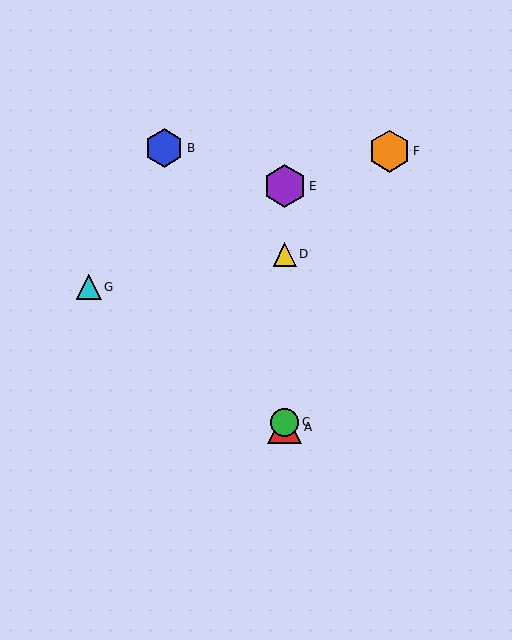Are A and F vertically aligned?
No, A is at x≈285 and F is at x≈389.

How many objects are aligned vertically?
4 objects (A, C, D, E) are aligned vertically.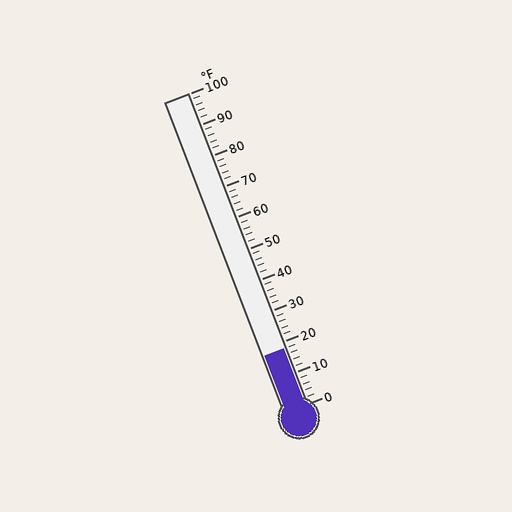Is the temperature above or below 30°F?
The temperature is below 30°F.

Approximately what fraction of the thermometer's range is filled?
The thermometer is filled to approximately 20% of its range.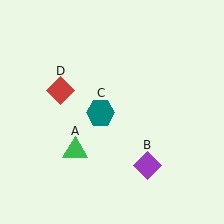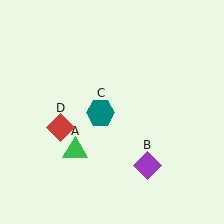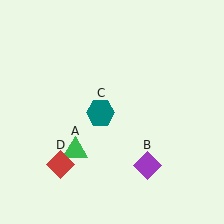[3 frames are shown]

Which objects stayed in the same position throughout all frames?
Green triangle (object A) and purple diamond (object B) and teal hexagon (object C) remained stationary.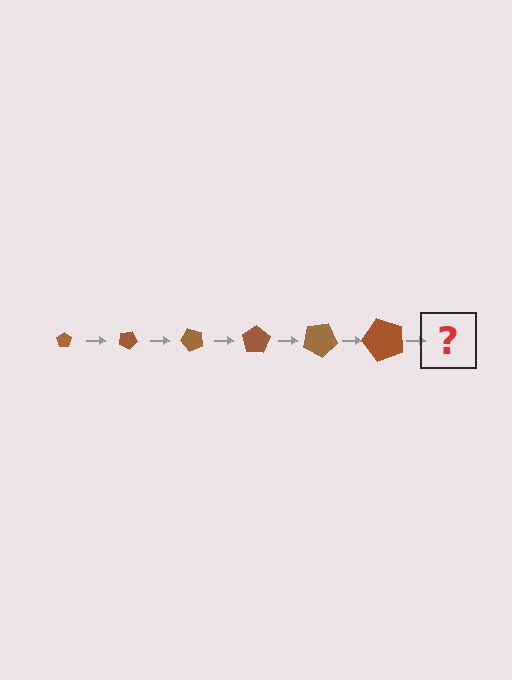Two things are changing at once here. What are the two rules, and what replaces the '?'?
The two rules are that the pentagon grows larger each step and it rotates 25 degrees each step. The '?' should be a pentagon, larger than the previous one and rotated 150 degrees from the start.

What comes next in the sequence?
The next element should be a pentagon, larger than the previous one and rotated 150 degrees from the start.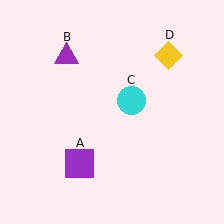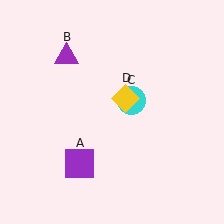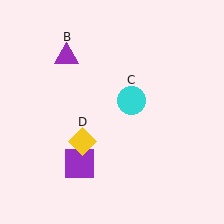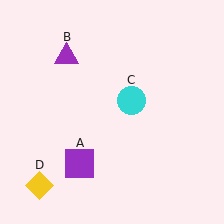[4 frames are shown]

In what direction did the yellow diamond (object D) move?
The yellow diamond (object D) moved down and to the left.